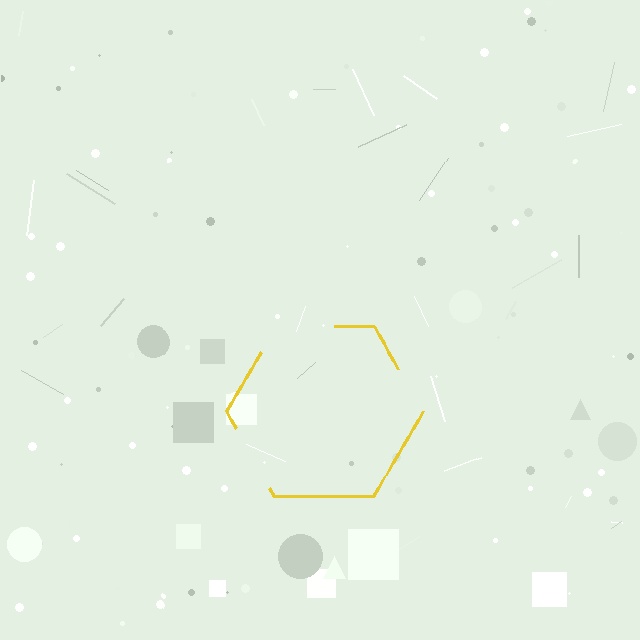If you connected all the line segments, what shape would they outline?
They would outline a hexagon.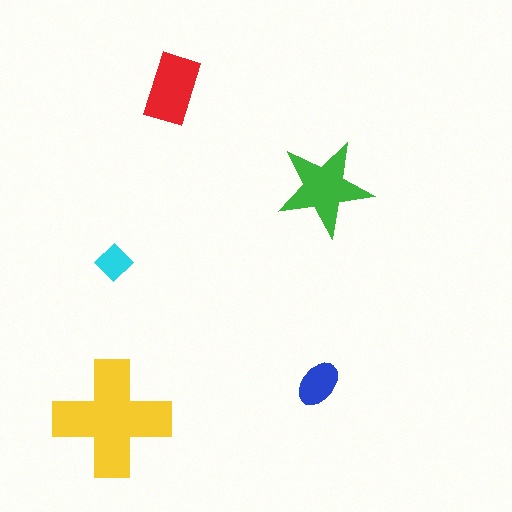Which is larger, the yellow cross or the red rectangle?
The yellow cross.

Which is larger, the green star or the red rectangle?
The green star.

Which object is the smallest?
The cyan diamond.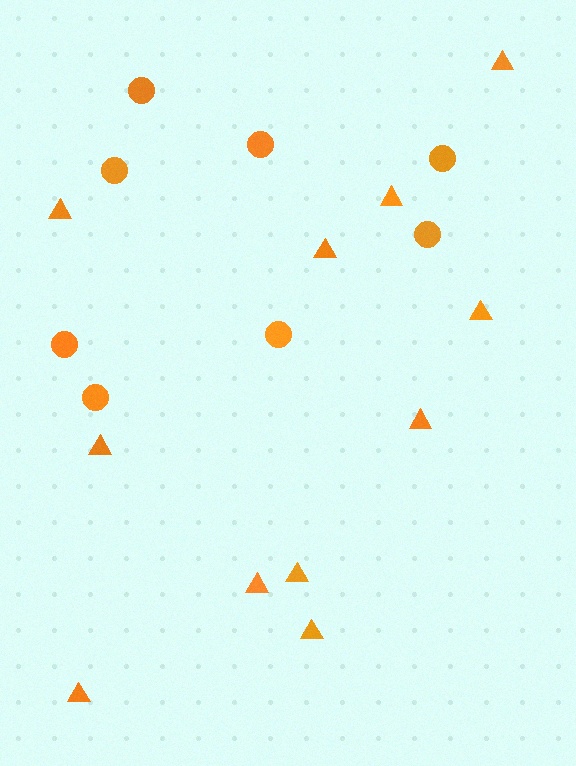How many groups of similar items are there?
There are 2 groups: one group of triangles (11) and one group of circles (8).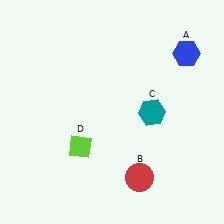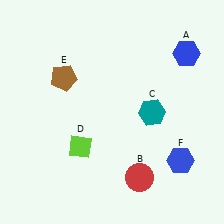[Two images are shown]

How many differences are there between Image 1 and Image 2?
There are 2 differences between the two images.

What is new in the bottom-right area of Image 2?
A blue hexagon (F) was added in the bottom-right area of Image 2.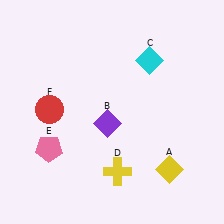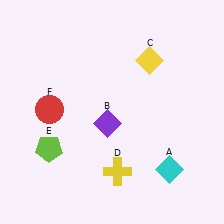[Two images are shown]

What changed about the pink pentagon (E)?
In Image 1, E is pink. In Image 2, it changed to lime.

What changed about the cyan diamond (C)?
In Image 1, C is cyan. In Image 2, it changed to yellow.